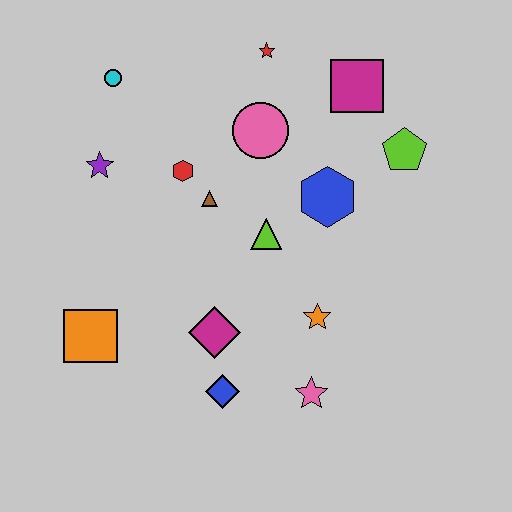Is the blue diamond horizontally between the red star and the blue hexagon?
No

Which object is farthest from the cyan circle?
The pink star is farthest from the cyan circle.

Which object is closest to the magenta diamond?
The blue diamond is closest to the magenta diamond.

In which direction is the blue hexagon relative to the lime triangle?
The blue hexagon is to the right of the lime triangle.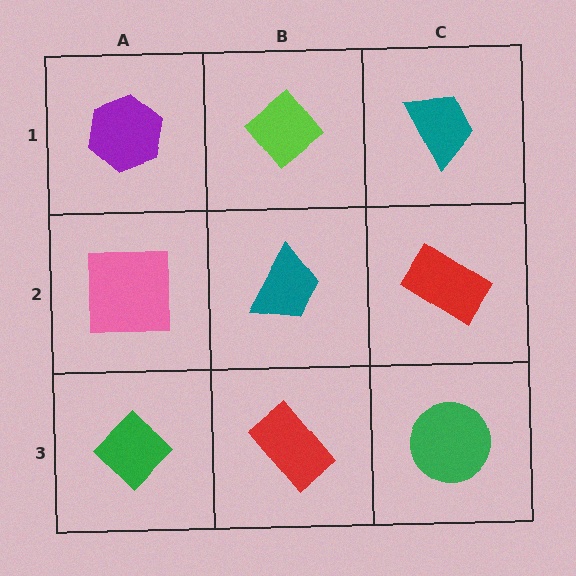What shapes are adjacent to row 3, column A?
A pink square (row 2, column A), a red rectangle (row 3, column B).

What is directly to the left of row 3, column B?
A green diamond.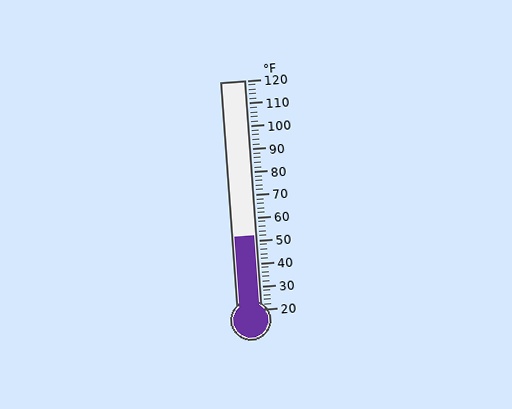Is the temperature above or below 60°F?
The temperature is below 60°F.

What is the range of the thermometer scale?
The thermometer scale ranges from 20°F to 120°F.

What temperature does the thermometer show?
The thermometer shows approximately 52°F.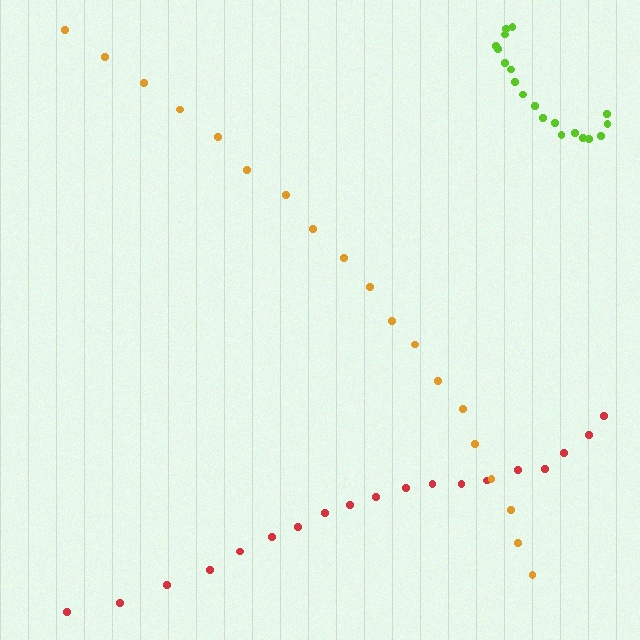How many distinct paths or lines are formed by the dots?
There are 3 distinct paths.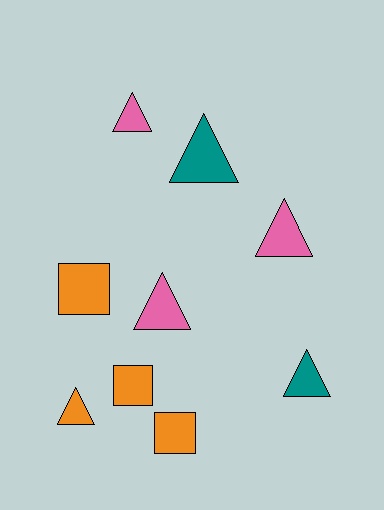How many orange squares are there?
There are 3 orange squares.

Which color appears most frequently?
Orange, with 4 objects.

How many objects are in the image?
There are 9 objects.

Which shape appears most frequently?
Triangle, with 6 objects.